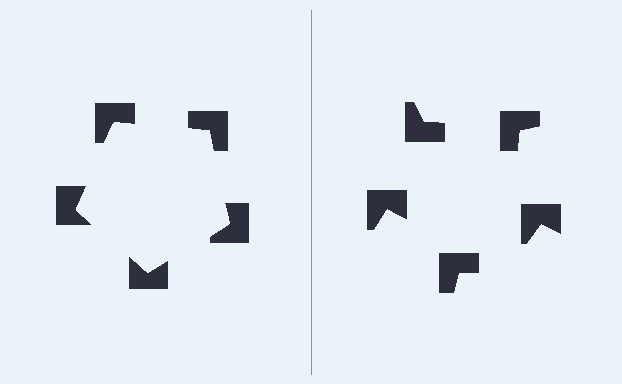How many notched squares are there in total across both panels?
10 — 5 on each side.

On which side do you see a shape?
An illusory pentagon appears on the left side. On the right side the wedge cuts are rotated, so no coherent shape forms.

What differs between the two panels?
The notched squares are positioned identically on both sides; only the wedge orientations differ. On the left they align to a pentagon; on the right they are misaligned.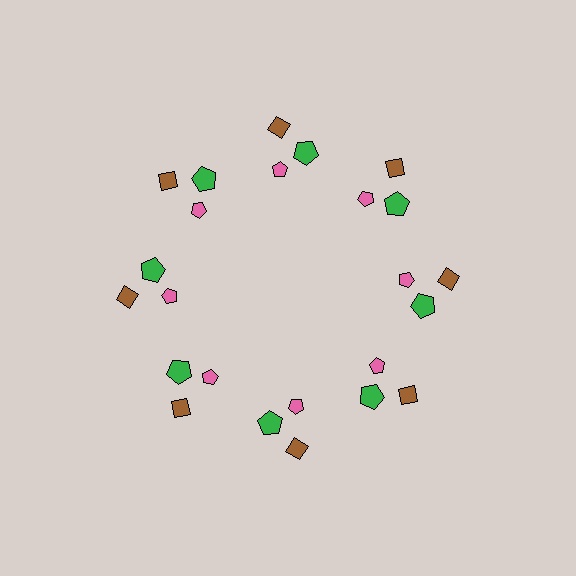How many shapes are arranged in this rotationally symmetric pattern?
There are 24 shapes, arranged in 8 groups of 3.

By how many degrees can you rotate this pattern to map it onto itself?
The pattern maps onto itself every 45 degrees of rotation.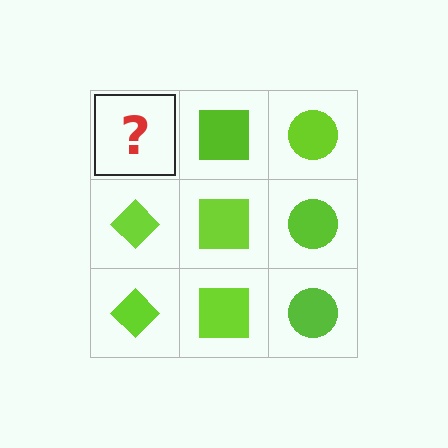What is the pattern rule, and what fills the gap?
The rule is that each column has a consistent shape. The gap should be filled with a lime diamond.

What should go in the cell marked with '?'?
The missing cell should contain a lime diamond.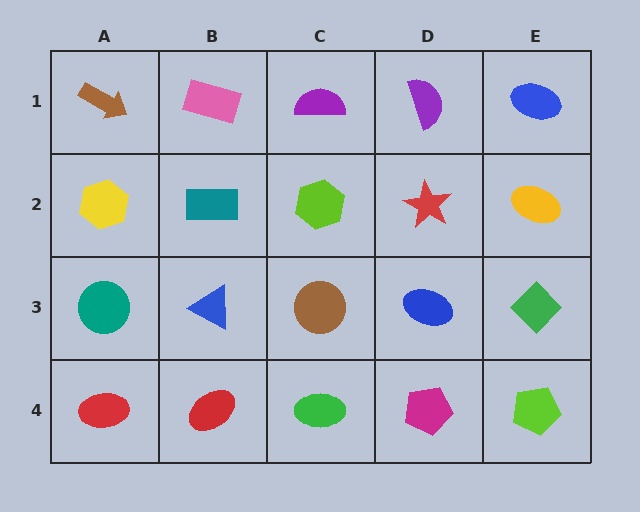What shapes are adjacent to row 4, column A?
A teal circle (row 3, column A), a red ellipse (row 4, column B).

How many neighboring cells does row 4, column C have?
3.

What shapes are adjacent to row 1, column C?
A lime hexagon (row 2, column C), a pink rectangle (row 1, column B), a purple semicircle (row 1, column D).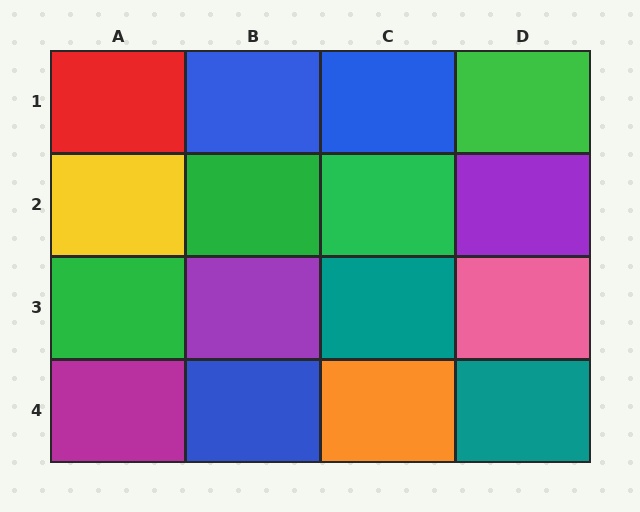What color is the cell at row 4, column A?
Magenta.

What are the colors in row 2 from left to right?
Yellow, green, green, purple.